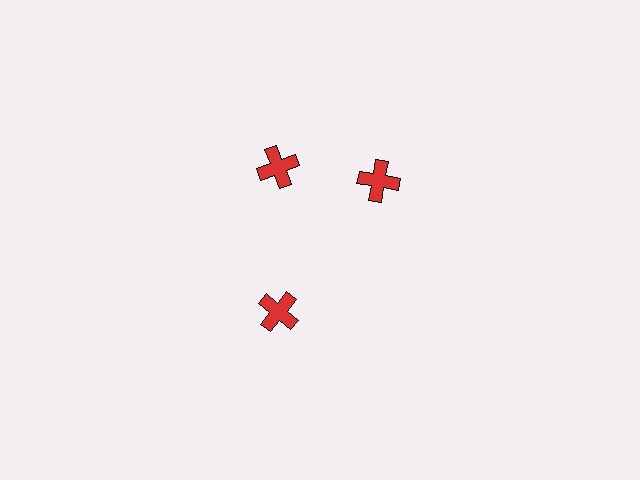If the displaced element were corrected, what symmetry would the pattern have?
It would have 3-fold rotational symmetry — the pattern would map onto itself every 120 degrees.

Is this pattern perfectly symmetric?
No. The 3 red crosses are arranged in a ring, but one element near the 3 o'clock position is rotated out of alignment along the ring, breaking the 3-fold rotational symmetry.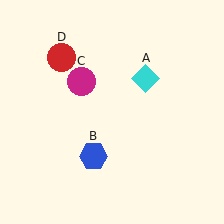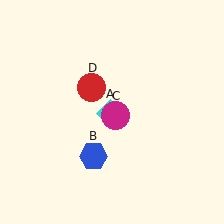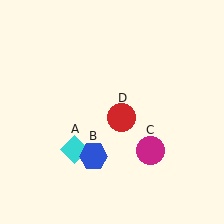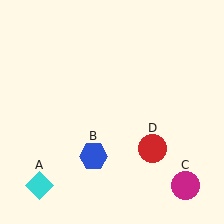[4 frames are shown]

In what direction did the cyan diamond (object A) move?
The cyan diamond (object A) moved down and to the left.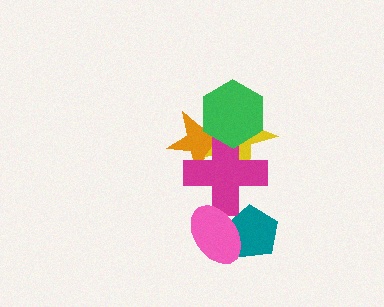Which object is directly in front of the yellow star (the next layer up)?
The magenta cross is directly in front of the yellow star.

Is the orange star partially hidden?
Yes, it is partially covered by another shape.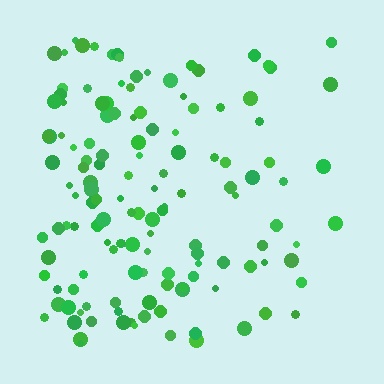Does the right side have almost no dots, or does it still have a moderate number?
Still a moderate number, just noticeably fewer than the left.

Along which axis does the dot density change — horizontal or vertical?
Horizontal.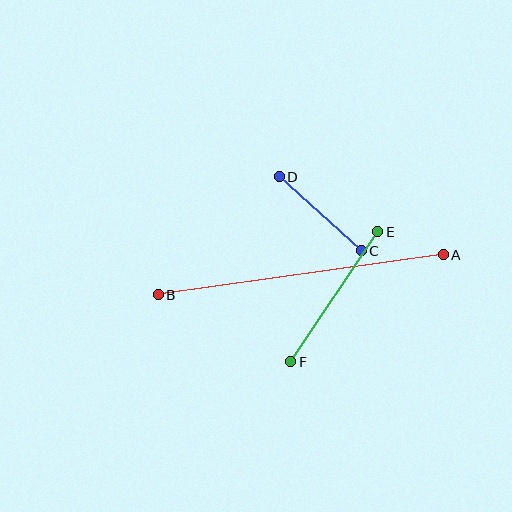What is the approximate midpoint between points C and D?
The midpoint is at approximately (320, 214) pixels.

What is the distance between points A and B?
The distance is approximately 288 pixels.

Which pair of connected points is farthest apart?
Points A and B are farthest apart.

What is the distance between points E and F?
The distance is approximately 156 pixels.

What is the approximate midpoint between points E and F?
The midpoint is at approximately (334, 297) pixels.